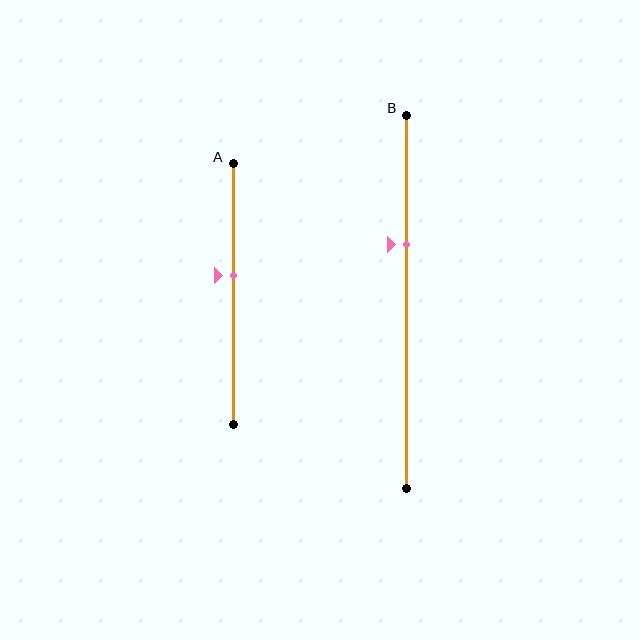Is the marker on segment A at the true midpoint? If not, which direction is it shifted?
No, the marker on segment A is shifted upward by about 7% of the segment length.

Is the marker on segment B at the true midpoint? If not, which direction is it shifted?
No, the marker on segment B is shifted upward by about 15% of the segment length.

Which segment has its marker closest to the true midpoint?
Segment A has its marker closest to the true midpoint.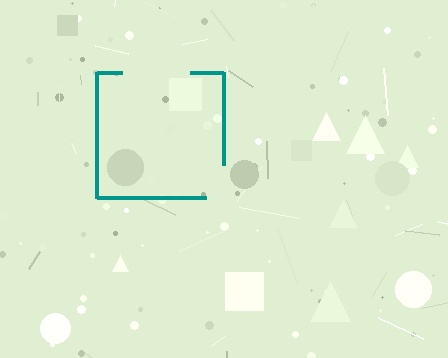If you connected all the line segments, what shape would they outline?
They would outline a square.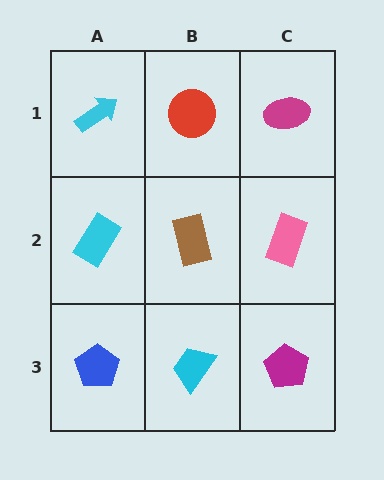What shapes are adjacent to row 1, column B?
A brown rectangle (row 2, column B), a cyan arrow (row 1, column A), a magenta ellipse (row 1, column C).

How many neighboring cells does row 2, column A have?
3.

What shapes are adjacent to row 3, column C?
A pink rectangle (row 2, column C), a cyan trapezoid (row 3, column B).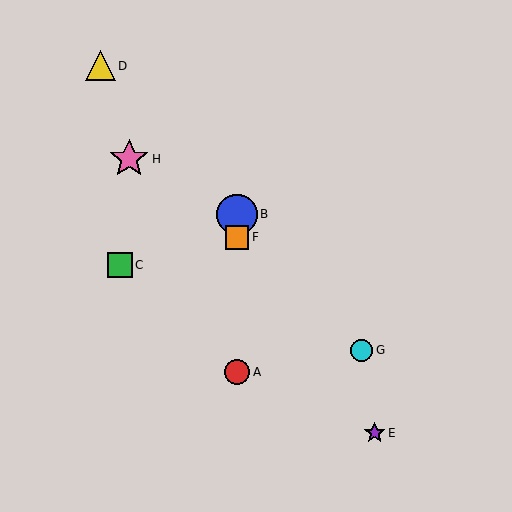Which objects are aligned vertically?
Objects A, B, F are aligned vertically.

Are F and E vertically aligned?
No, F is at x≈237 and E is at x≈375.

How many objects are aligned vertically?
3 objects (A, B, F) are aligned vertically.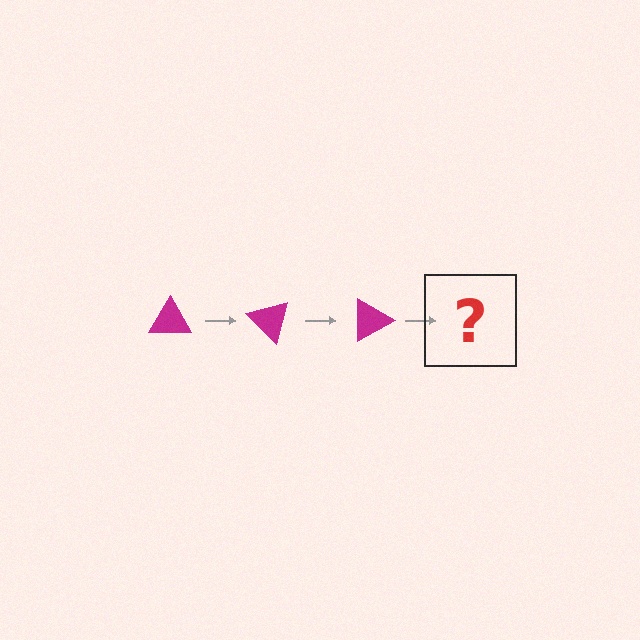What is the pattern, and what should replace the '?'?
The pattern is that the triangle rotates 45 degrees each step. The '?' should be a magenta triangle rotated 135 degrees.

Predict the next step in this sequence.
The next step is a magenta triangle rotated 135 degrees.